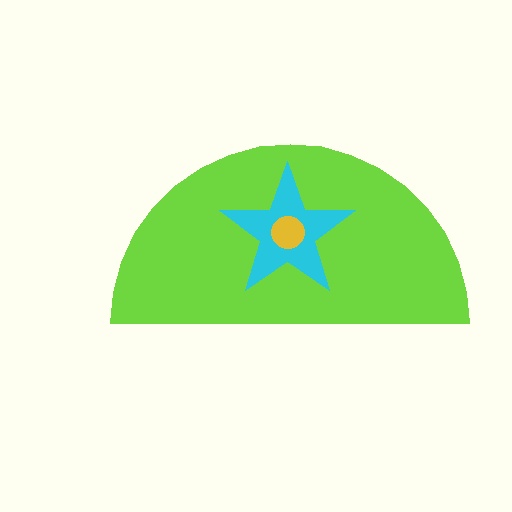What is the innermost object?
The yellow circle.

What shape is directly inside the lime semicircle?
The cyan star.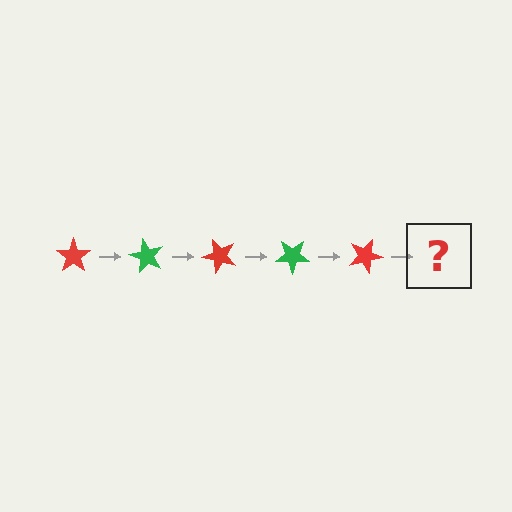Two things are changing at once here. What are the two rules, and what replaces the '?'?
The two rules are that it rotates 60 degrees each step and the color cycles through red and green. The '?' should be a green star, rotated 300 degrees from the start.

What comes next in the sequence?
The next element should be a green star, rotated 300 degrees from the start.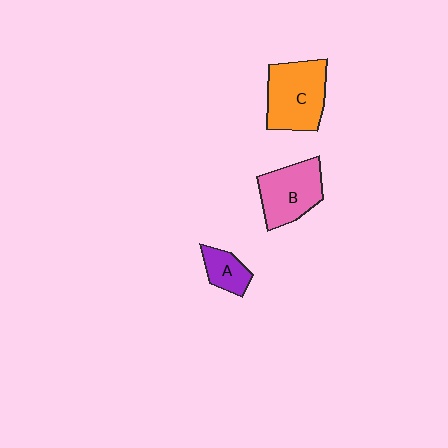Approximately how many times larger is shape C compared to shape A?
Approximately 2.4 times.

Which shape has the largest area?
Shape C (orange).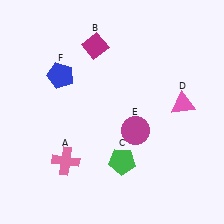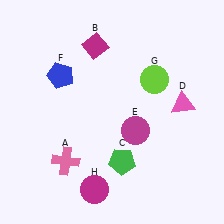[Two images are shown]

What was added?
A lime circle (G), a magenta circle (H) were added in Image 2.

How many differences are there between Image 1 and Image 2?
There are 2 differences between the two images.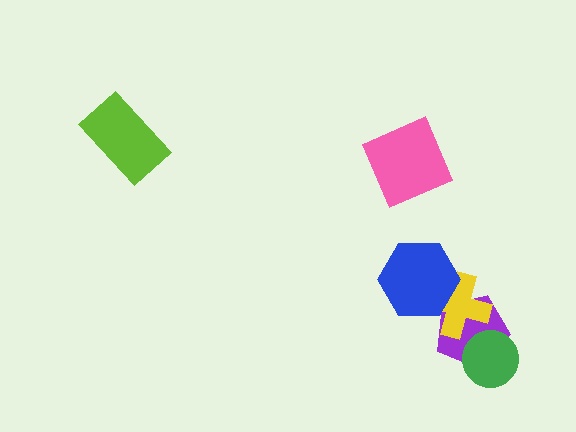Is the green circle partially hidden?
No, no other shape covers it.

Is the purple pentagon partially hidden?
Yes, it is partially covered by another shape.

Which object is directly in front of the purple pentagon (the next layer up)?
The yellow cross is directly in front of the purple pentagon.